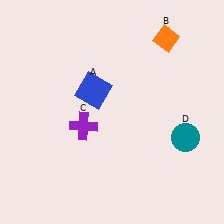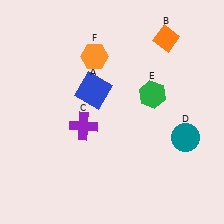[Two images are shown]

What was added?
A green hexagon (E), an orange hexagon (F) were added in Image 2.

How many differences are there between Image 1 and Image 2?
There are 2 differences between the two images.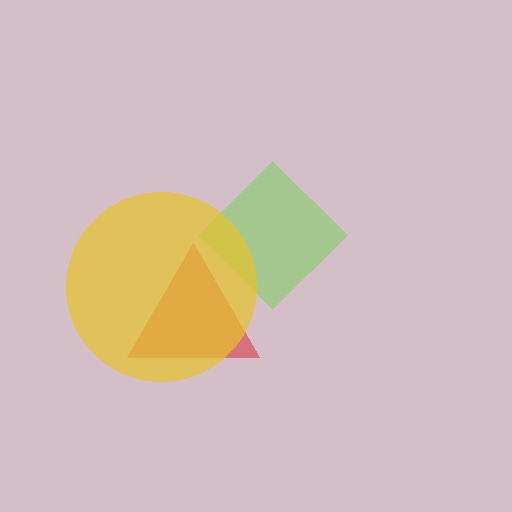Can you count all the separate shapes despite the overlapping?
Yes, there are 3 separate shapes.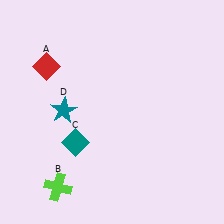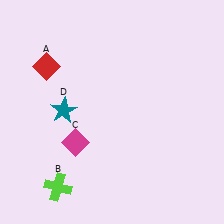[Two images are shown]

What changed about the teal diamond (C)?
In Image 1, C is teal. In Image 2, it changed to magenta.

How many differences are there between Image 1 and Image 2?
There is 1 difference between the two images.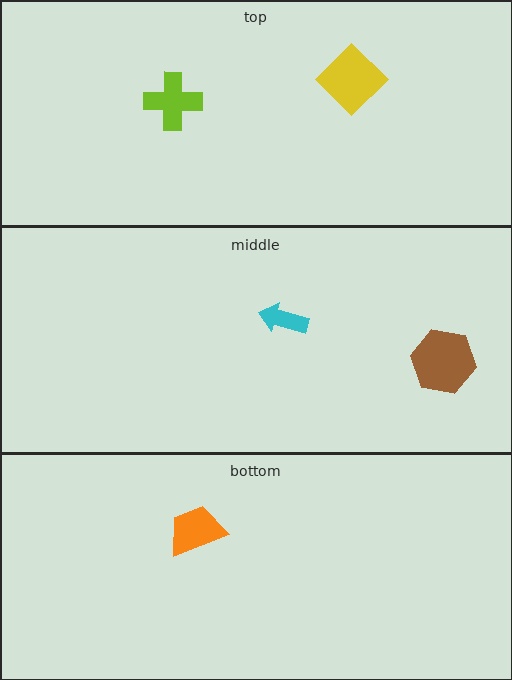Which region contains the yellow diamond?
The top region.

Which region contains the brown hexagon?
The middle region.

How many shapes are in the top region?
2.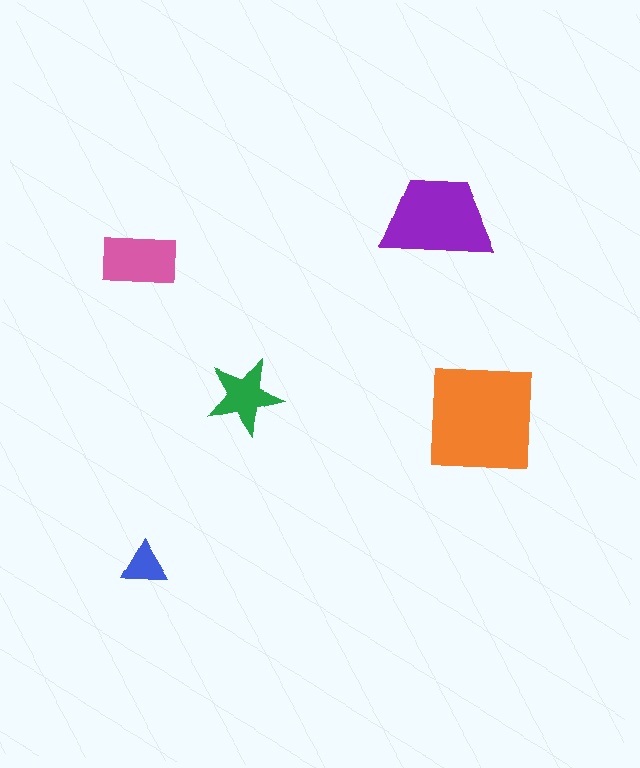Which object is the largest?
The orange square.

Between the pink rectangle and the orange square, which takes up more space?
The orange square.